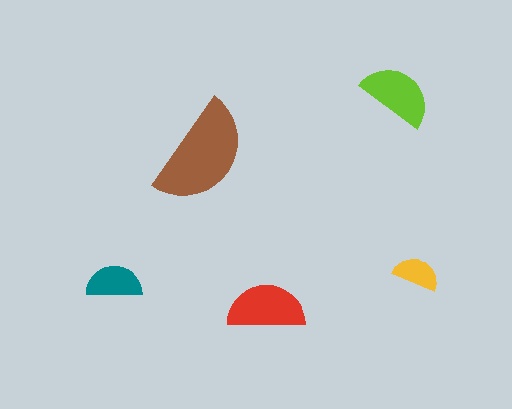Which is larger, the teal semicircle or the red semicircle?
The red one.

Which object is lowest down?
The red semicircle is bottommost.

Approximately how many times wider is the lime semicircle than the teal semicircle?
About 1.5 times wider.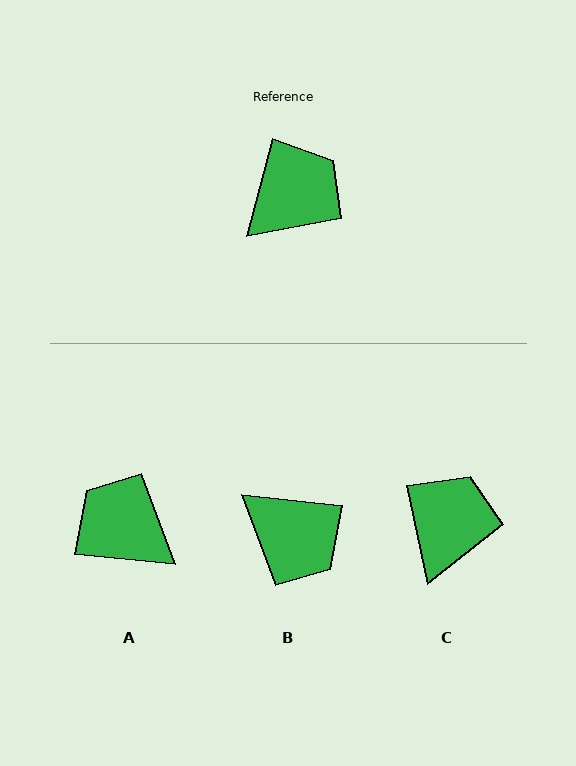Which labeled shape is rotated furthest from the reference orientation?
A, about 99 degrees away.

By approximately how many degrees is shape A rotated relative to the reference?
Approximately 99 degrees counter-clockwise.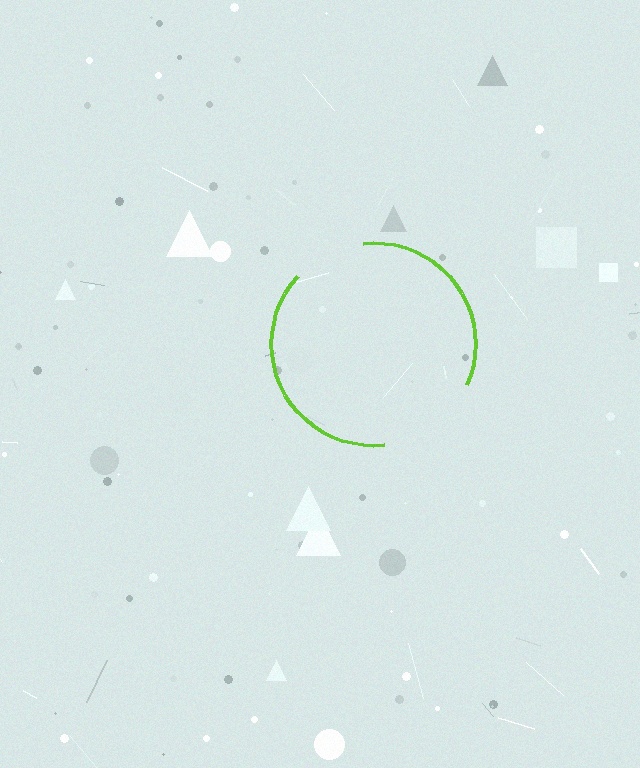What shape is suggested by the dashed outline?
The dashed outline suggests a circle.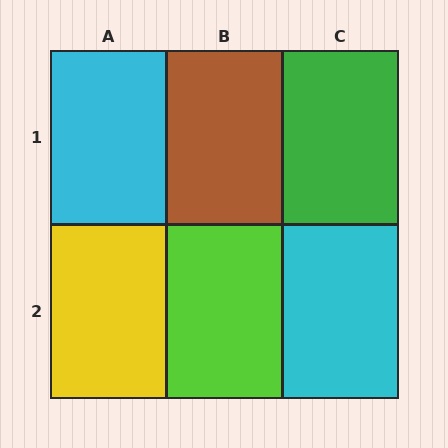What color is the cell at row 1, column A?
Cyan.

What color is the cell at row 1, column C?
Green.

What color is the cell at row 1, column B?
Brown.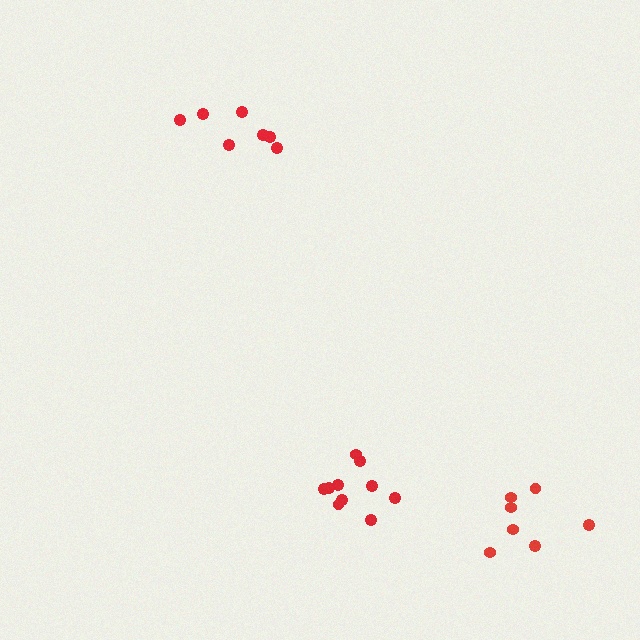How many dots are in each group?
Group 1: 7 dots, Group 2: 7 dots, Group 3: 10 dots (24 total).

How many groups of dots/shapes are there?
There are 3 groups.